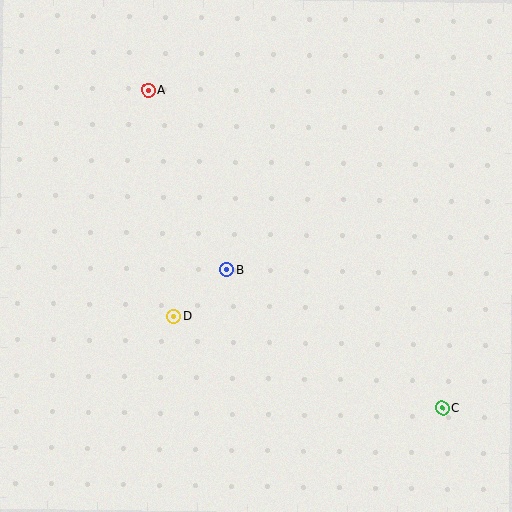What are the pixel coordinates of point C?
Point C is at (442, 408).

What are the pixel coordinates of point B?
Point B is at (227, 270).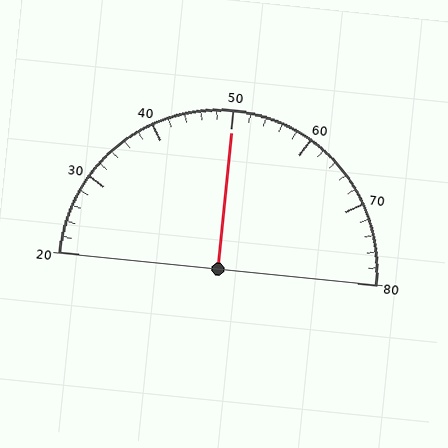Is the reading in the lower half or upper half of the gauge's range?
The reading is in the upper half of the range (20 to 80).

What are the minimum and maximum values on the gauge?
The gauge ranges from 20 to 80.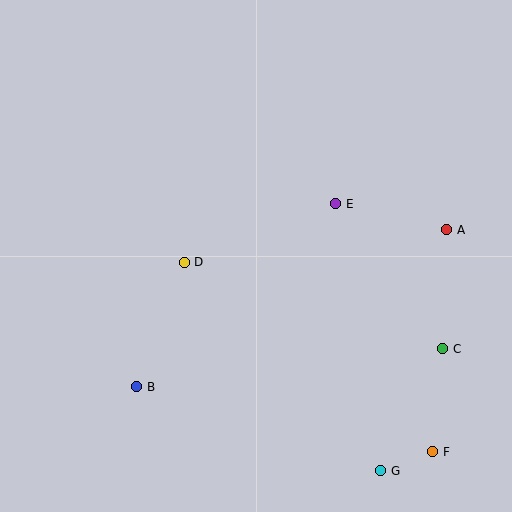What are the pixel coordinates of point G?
Point G is at (381, 471).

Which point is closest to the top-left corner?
Point D is closest to the top-left corner.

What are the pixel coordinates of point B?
Point B is at (137, 387).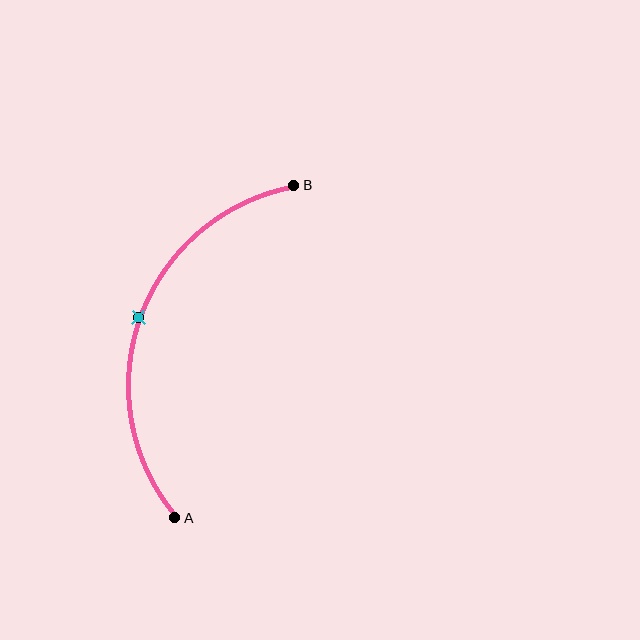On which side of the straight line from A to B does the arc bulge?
The arc bulges to the left of the straight line connecting A and B.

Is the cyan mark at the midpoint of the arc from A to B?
Yes. The cyan mark lies on the arc at equal arc-length from both A and B — it is the arc midpoint.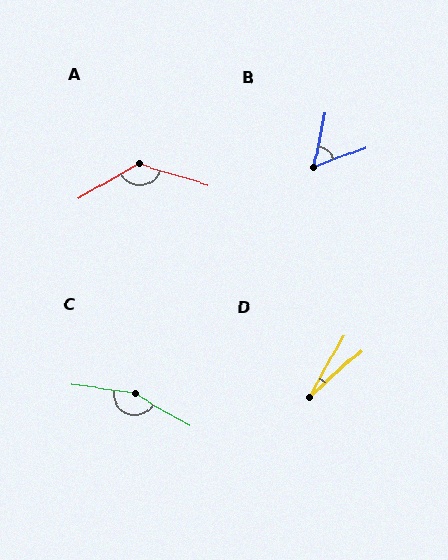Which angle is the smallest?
D, at approximately 18 degrees.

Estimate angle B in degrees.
Approximately 58 degrees.